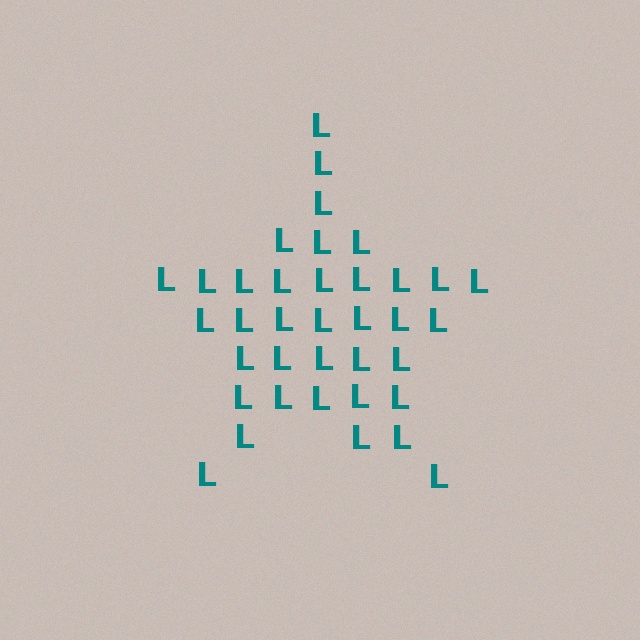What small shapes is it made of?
It is made of small letter L's.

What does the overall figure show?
The overall figure shows a star.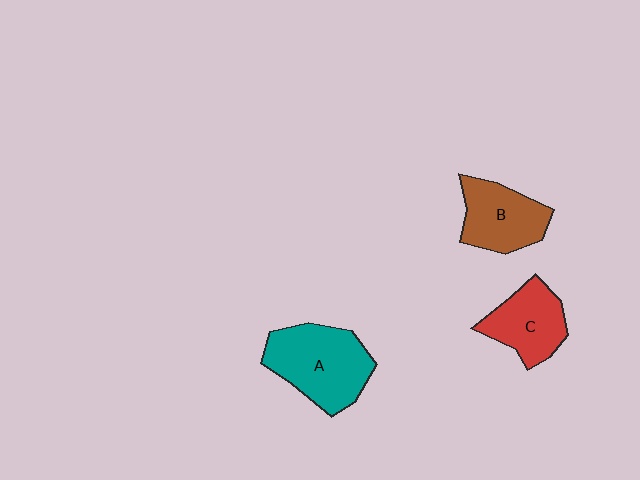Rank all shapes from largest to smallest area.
From largest to smallest: A (teal), B (brown), C (red).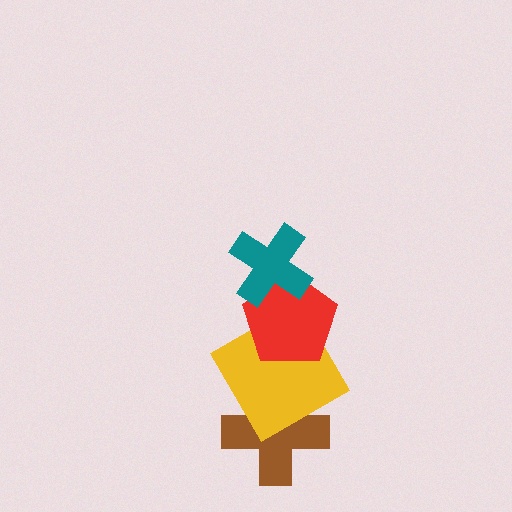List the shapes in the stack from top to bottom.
From top to bottom: the teal cross, the red pentagon, the yellow square, the brown cross.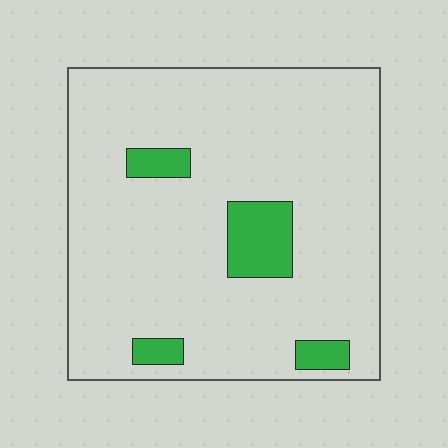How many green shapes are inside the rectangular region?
4.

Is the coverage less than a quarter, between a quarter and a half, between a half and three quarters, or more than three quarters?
Less than a quarter.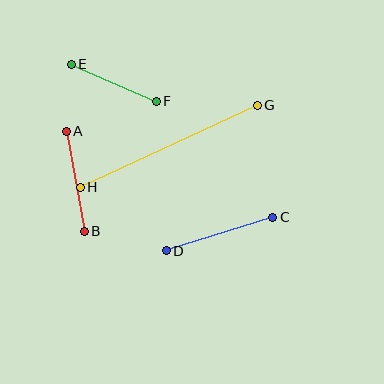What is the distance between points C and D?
The distance is approximately 112 pixels.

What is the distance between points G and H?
The distance is approximately 195 pixels.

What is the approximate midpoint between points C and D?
The midpoint is at approximately (220, 234) pixels.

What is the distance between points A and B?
The distance is approximately 102 pixels.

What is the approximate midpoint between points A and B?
The midpoint is at approximately (75, 181) pixels.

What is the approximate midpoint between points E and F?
The midpoint is at approximately (114, 83) pixels.